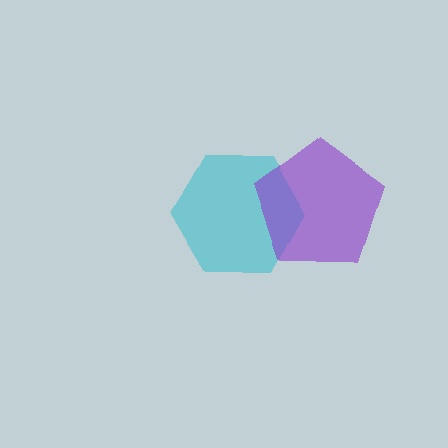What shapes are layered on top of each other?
The layered shapes are: a cyan hexagon, a purple pentagon.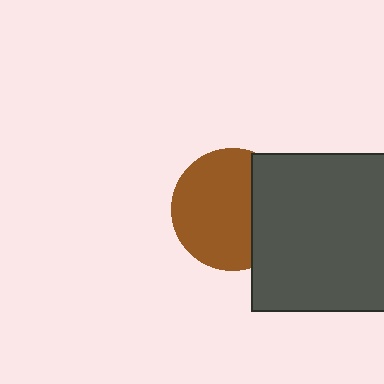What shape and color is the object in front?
The object in front is a dark gray rectangle.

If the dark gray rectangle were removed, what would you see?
You would see the complete brown circle.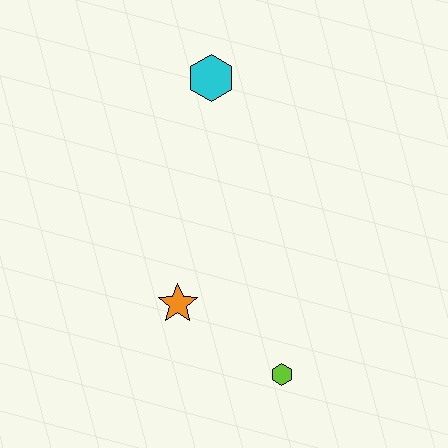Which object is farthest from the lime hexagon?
The cyan hexagon is farthest from the lime hexagon.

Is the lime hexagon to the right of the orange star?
Yes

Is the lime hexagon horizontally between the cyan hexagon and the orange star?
No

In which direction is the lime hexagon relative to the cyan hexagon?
The lime hexagon is below the cyan hexagon.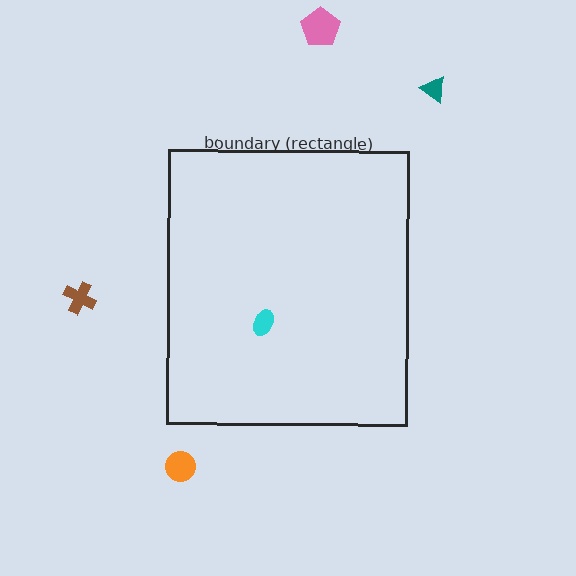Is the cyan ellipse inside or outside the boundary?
Inside.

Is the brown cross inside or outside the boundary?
Outside.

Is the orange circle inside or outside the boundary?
Outside.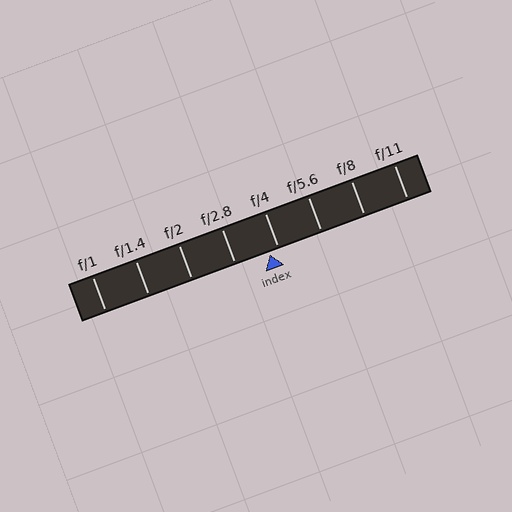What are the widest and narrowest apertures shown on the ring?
The widest aperture shown is f/1 and the narrowest is f/11.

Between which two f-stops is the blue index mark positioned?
The index mark is between f/2.8 and f/4.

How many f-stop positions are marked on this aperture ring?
There are 8 f-stop positions marked.